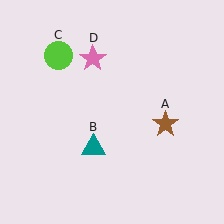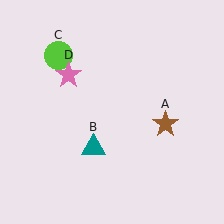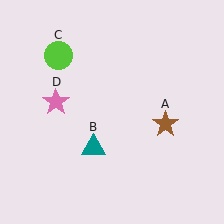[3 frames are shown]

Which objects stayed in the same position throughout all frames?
Brown star (object A) and teal triangle (object B) and lime circle (object C) remained stationary.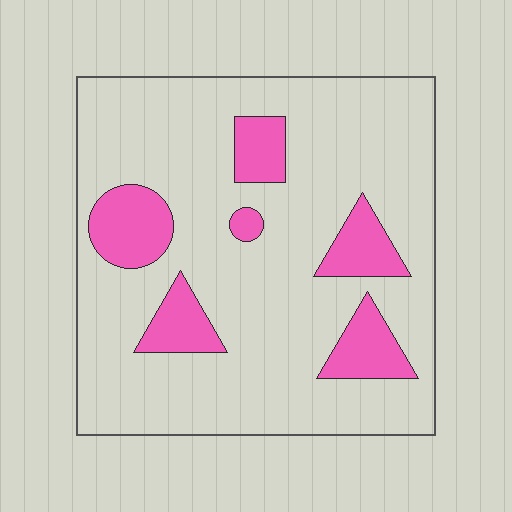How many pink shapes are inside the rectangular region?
6.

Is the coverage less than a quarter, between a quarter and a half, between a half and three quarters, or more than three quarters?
Less than a quarter.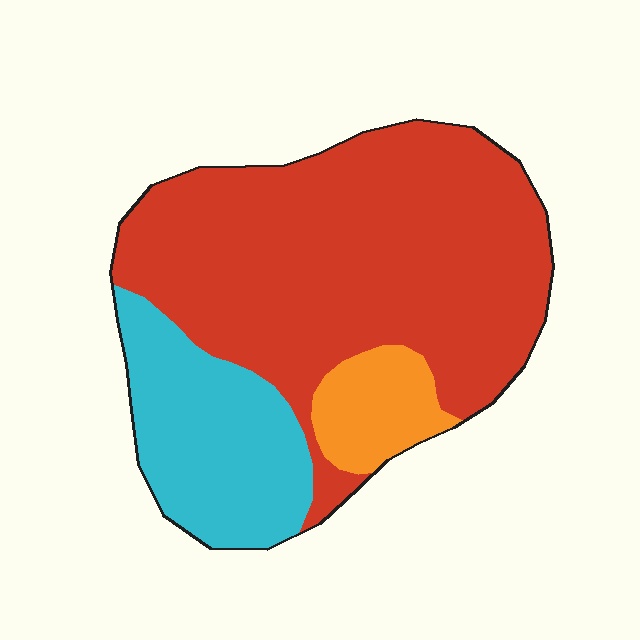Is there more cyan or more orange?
Cyan.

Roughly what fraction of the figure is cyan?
Cyan takes up less than a quarter of the figure.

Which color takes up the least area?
Orange, at roughly 10%.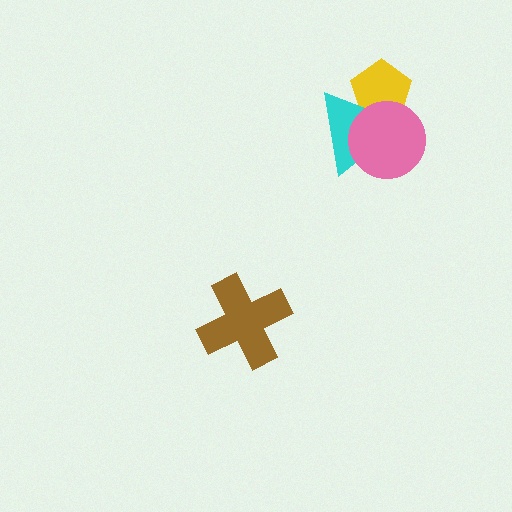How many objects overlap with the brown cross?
0 objects overlap with the brown cross.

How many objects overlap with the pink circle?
2 objects overlap with the pink circle.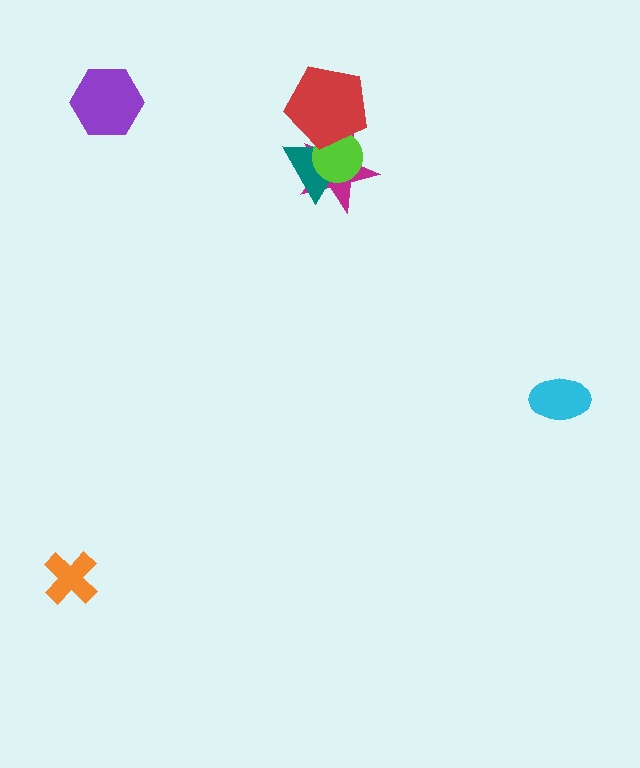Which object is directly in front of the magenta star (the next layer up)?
The teal triangle is directly in front of the magenta star.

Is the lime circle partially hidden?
Yes, it is partially covered by another shape.